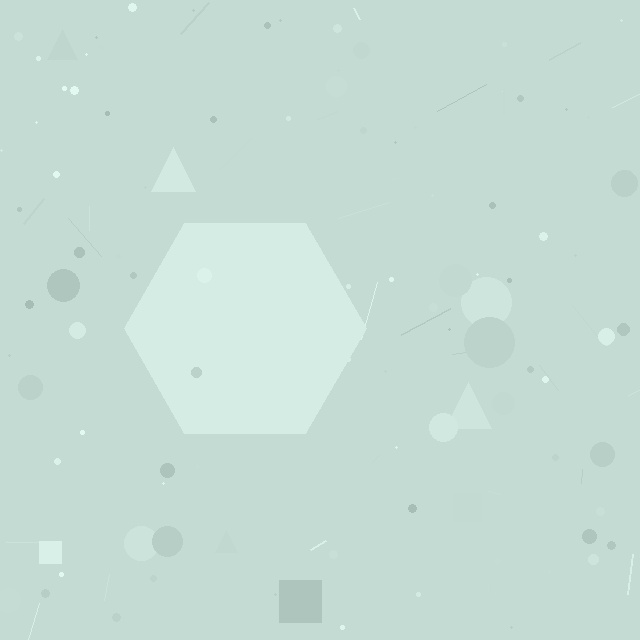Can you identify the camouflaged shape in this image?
The camouflaged shape is a hexagon.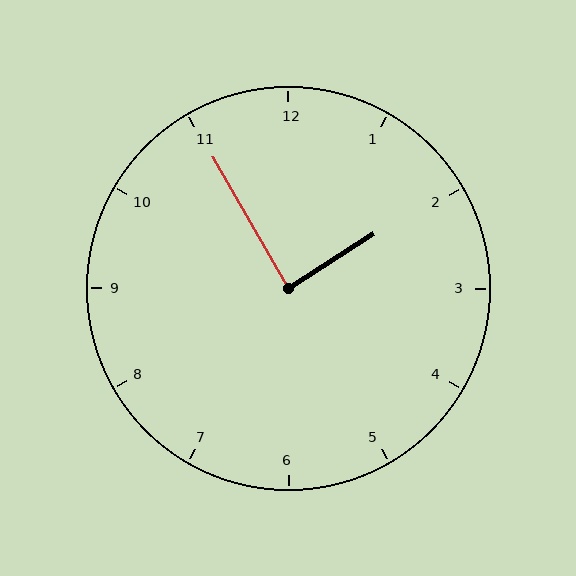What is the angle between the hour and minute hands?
Approximately 88 degrees.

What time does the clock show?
1:55.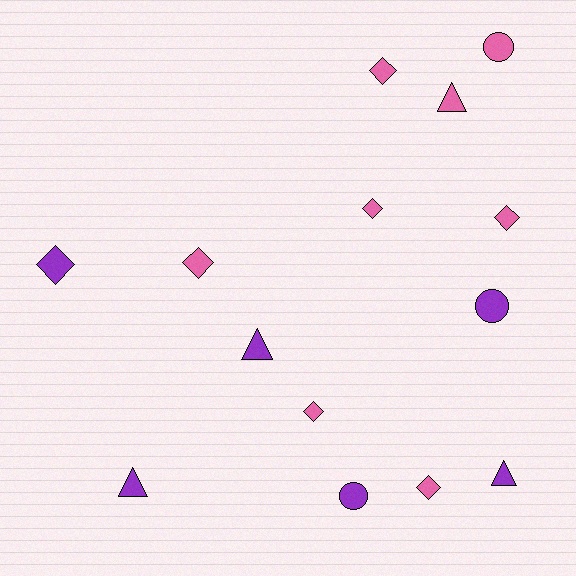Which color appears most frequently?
Pink, with 8 objects.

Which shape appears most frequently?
Diamond, with 7 objects.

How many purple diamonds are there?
There is 1 purple diamond.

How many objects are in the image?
There are 14 objects.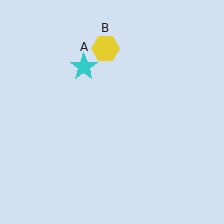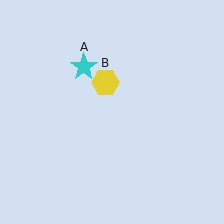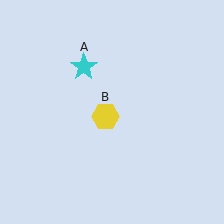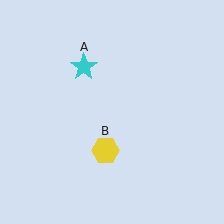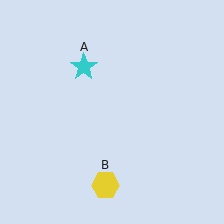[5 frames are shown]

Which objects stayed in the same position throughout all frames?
Cyan star (object A) remained stationary.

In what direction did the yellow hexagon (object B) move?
The yellow hexagon (object B) moved down.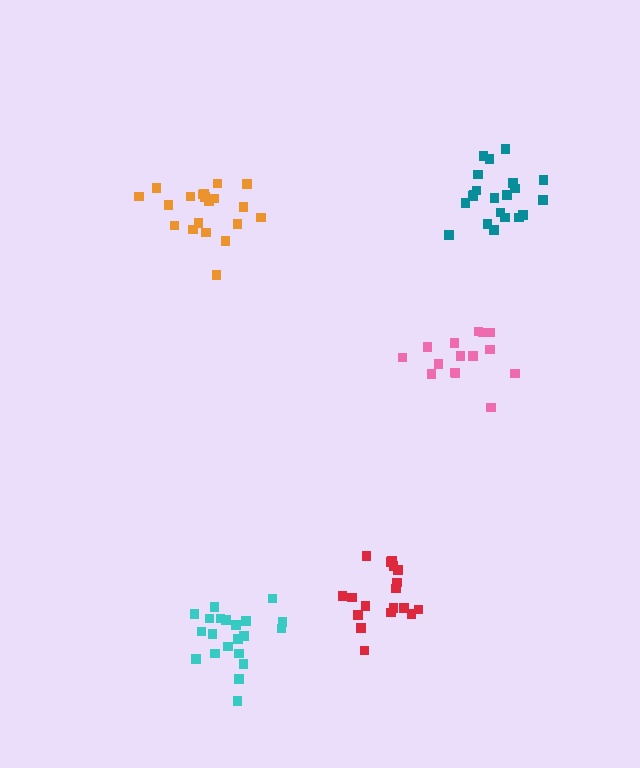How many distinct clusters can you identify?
There are 5 distinct clusters.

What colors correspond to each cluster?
The clusters are colored: teal, pink, red, cyan, orange.